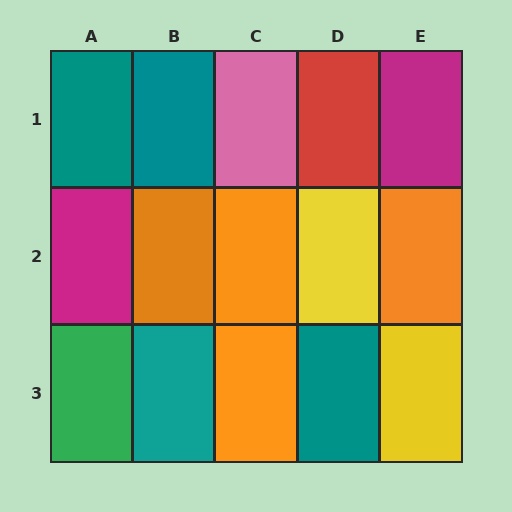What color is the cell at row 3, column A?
Green.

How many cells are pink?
1 cell is pink.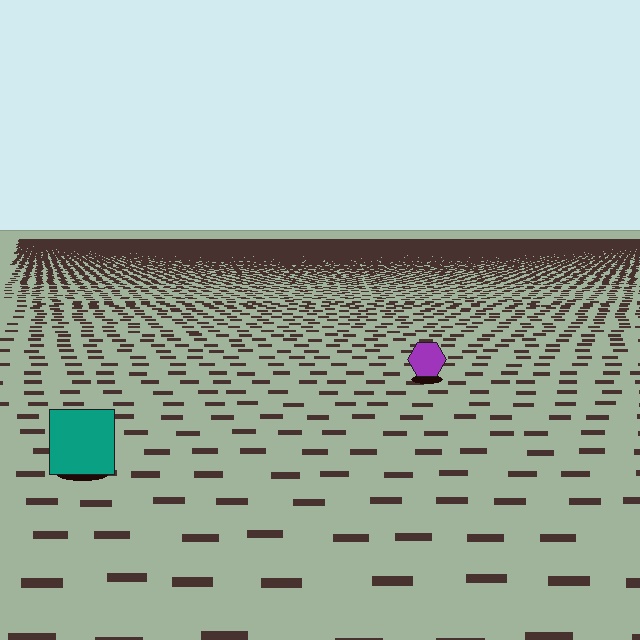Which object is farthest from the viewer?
The purple hexagon is farthest from the viewer. It appears smaller and the ground texture around it is denser.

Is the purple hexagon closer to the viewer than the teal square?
No. The teal square is closer — you can tell from the texture gradient: the ground texture is coarser near it.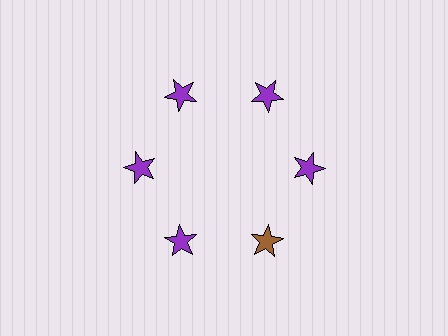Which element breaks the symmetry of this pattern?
The brown star at roughly the 5 o'clock position breaks the symmetry. All other shapes are purple stars.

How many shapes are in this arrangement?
There are 6 shapes arranged in a ring pattern.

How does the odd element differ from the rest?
It has a different color: brown instead of purple.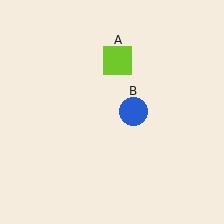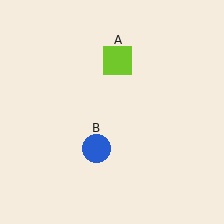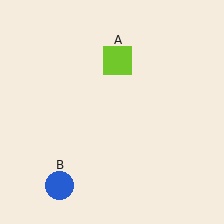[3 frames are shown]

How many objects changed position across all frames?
1 object changed position: blue circle (object B).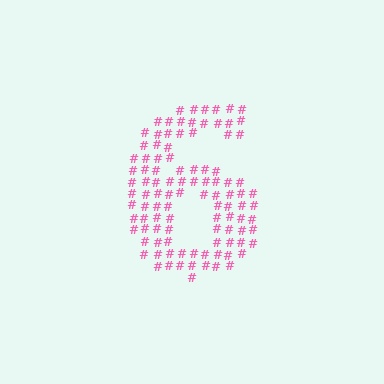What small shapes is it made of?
It is made of small hash symbols.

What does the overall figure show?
The overall figure shows the digit 6.